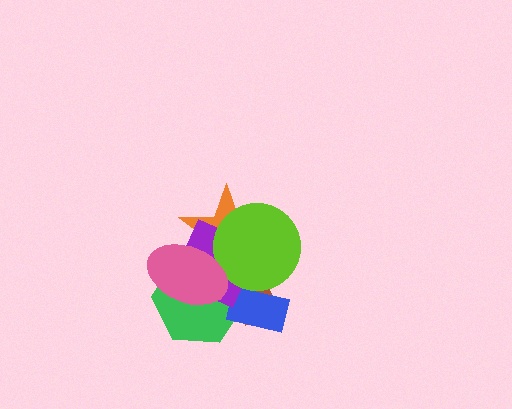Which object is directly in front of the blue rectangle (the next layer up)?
The purple diamond is directly in front of the blue rectangle.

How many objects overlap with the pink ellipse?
5 objects overlap with the pink ellipse.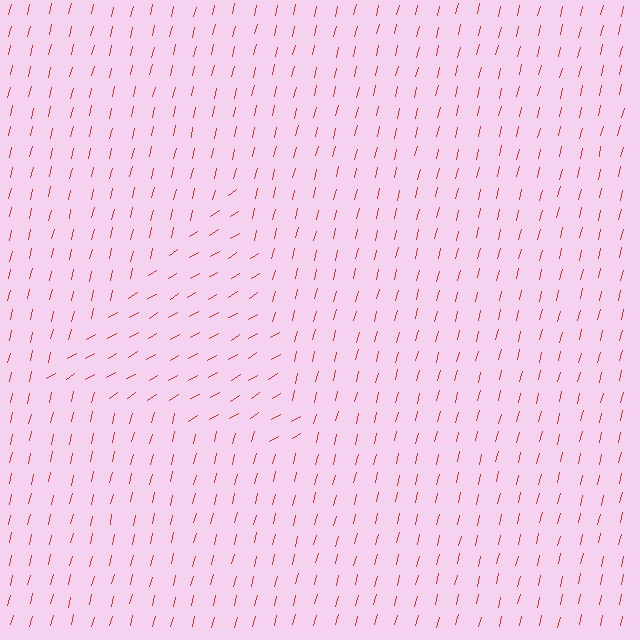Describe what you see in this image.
The image is filled with small red line segments. A triangle region in the image has lines oriented differently from the surrounding lines, creating a visible texture boundary.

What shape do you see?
I see a triangle.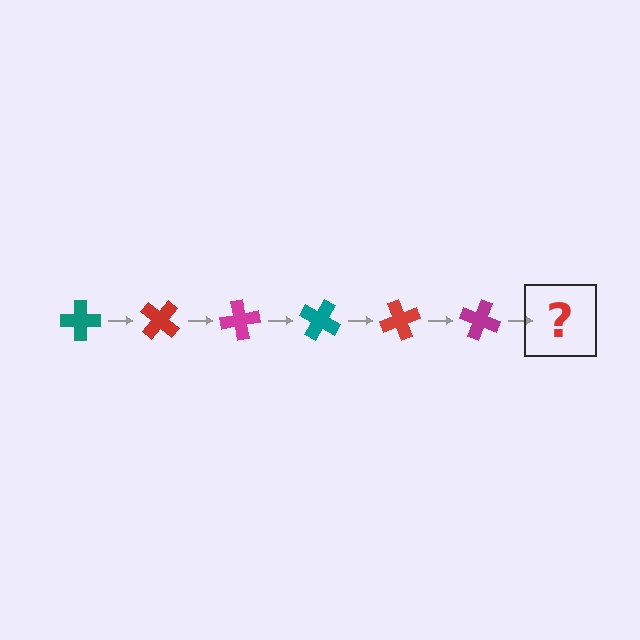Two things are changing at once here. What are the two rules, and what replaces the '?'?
The two rules are that it rotates 40 degrees each step and the color cycles through teal, red, and magenta. The '?' should be a teal cross, rotated 240 degrees from the start.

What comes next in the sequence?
The next element should be a teal cross, rotated 240 degrees from the start.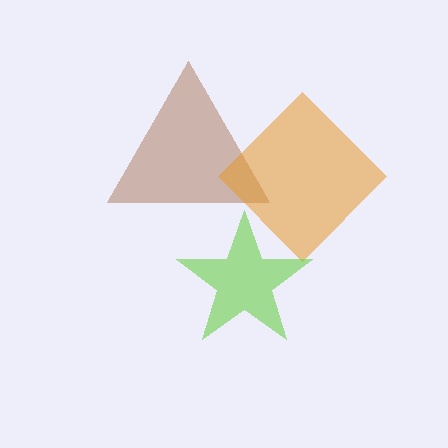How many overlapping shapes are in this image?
There are 3 overlapping shapes in the image.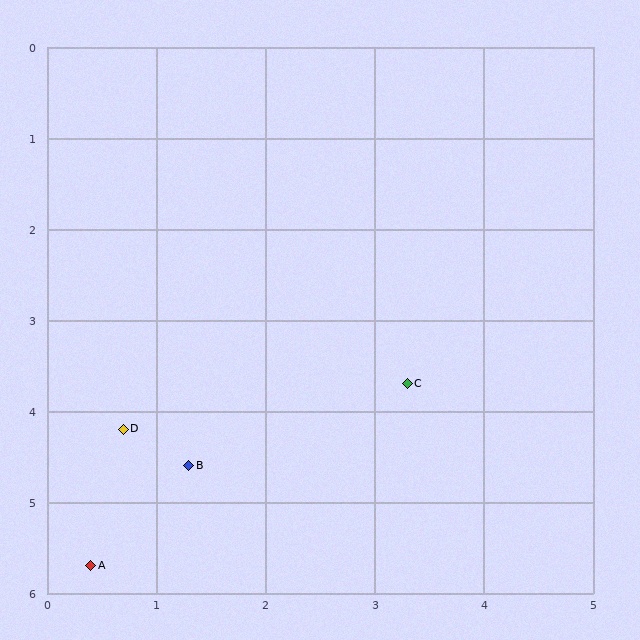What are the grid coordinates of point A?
Point A is at approximately (0.4, 5.7).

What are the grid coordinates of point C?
Point C is at approximately (3.3, 3.7).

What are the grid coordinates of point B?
Point B is at approximately (1.3, 4.6).